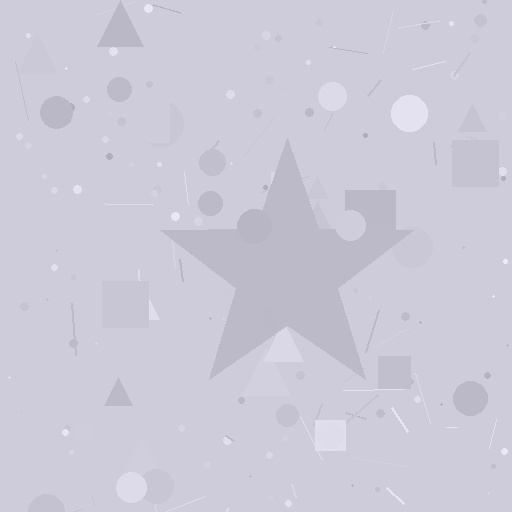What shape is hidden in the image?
A star is hidden in the image.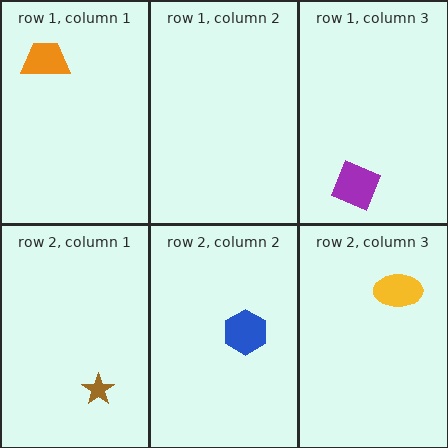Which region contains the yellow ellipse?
The row 2, column 3 region.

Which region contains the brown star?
The row 2, column 1 region.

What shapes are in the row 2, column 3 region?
The yellow ellipse.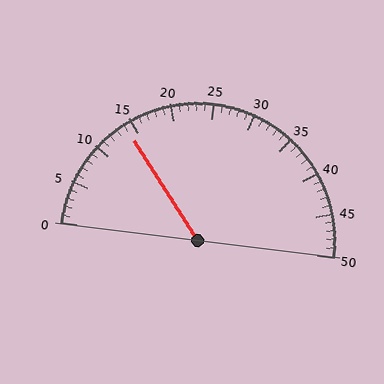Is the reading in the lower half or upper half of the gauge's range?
The reading is in the lower half of the range (0 to 50).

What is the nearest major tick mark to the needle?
The nearest major tick mark is 15.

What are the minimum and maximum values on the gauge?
The gauge ranges from 0 to 50.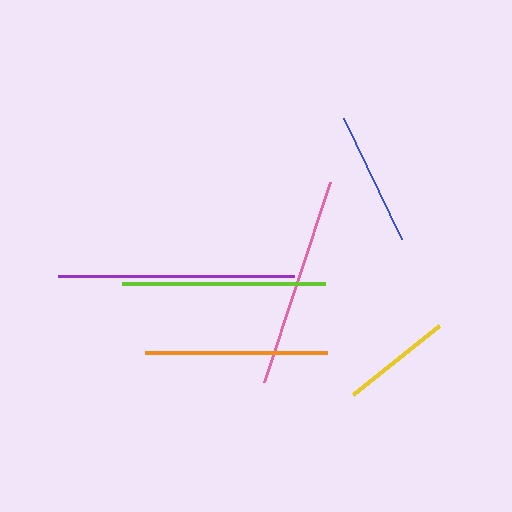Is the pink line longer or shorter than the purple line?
The purple line is longer than the pink line.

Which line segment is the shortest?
The yellow line is the shortest at approximately 110 pixels.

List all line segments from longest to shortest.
From longest to shortest: purple, pink, lime, orange, blue, yellow.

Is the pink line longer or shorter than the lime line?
The pink line is longer than the lime line.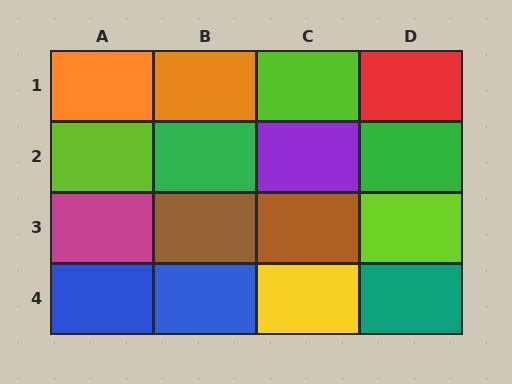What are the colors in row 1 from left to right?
Orange, orange, lime, red.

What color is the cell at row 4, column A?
Blue.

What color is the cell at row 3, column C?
Brown.